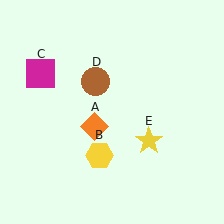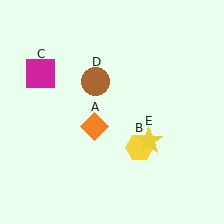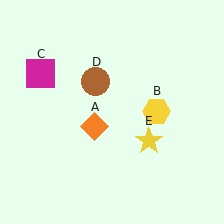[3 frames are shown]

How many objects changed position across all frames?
1 object changed position: yellow hexagon (object B).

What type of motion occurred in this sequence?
The yellow hexagon (object B) rotated counterclockwise around the center of the scene.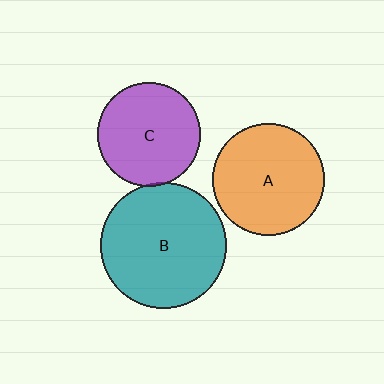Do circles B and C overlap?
Yes.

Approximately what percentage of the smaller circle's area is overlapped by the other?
Approximately 5%.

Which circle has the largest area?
Circle B (teal).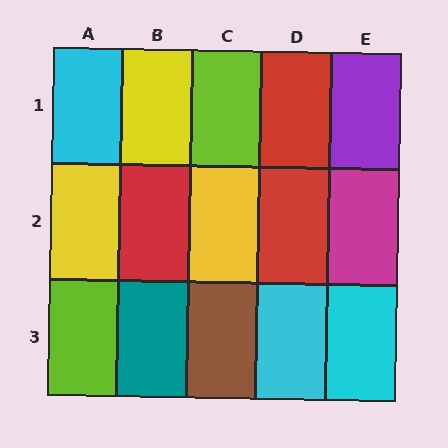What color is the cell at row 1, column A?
Cyan.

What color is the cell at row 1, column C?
Lime.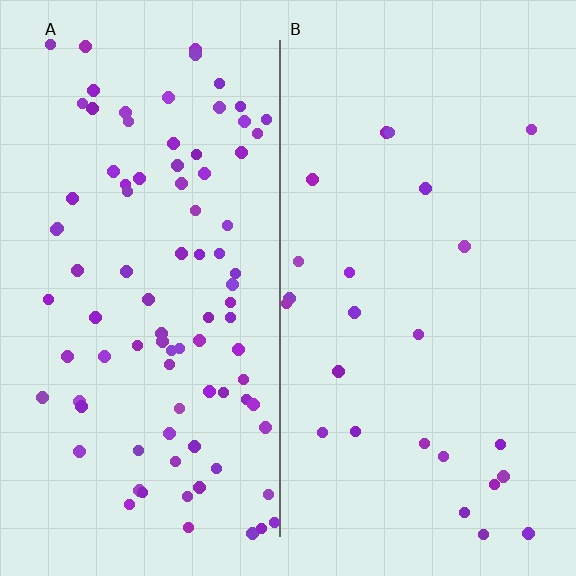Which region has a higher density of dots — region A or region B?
A (the left).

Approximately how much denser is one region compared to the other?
Approximately 3.8× — region A over region B.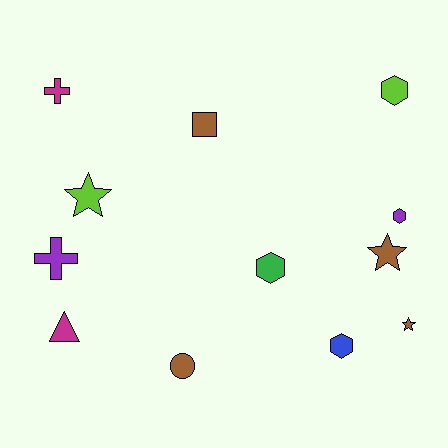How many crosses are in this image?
There are 2 crosses.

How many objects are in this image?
There are 12 objects.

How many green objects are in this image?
There is 1 green object.